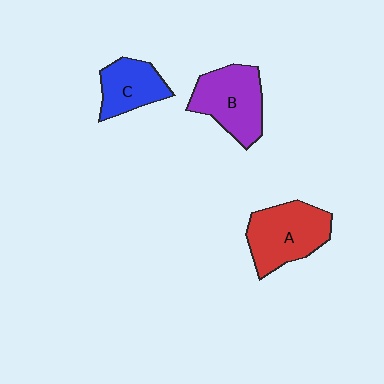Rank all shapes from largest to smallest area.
From largest to smallest: A (red), B (purple), C (blue).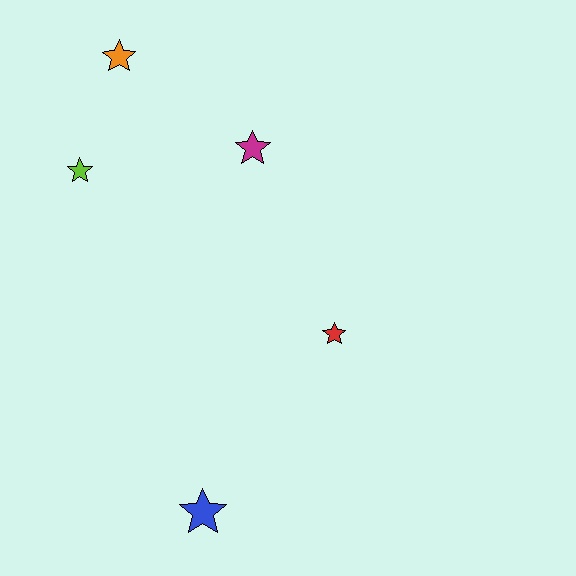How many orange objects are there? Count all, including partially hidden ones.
There is 1 orange object.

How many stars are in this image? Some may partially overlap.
There are 5 stars.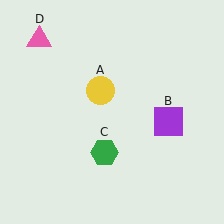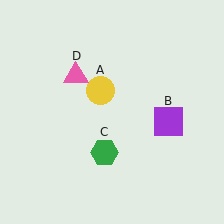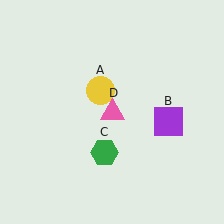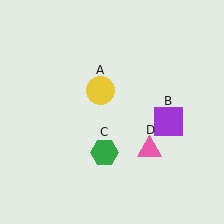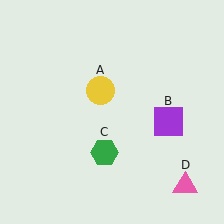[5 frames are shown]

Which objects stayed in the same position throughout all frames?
Yellow circle (object A) and purple square (object B) and green hexagon (object C) remained stationary.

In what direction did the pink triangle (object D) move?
The pink triangle (object D) moved down and to the right.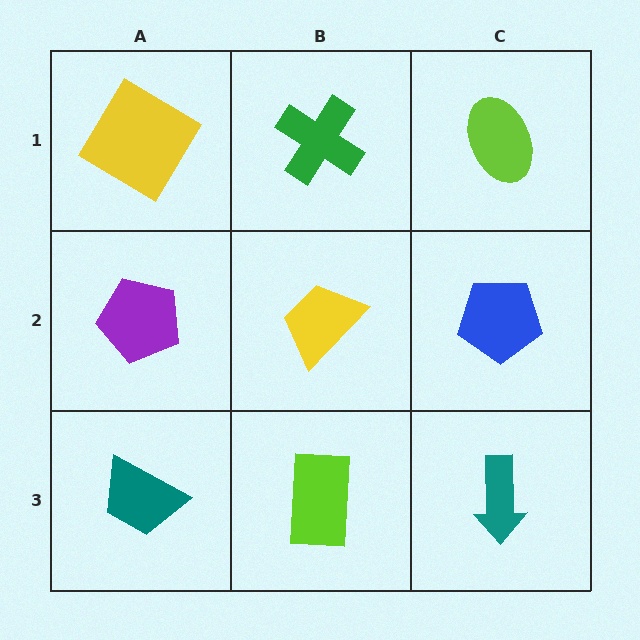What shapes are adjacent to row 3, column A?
A purple pentagon (row 2, column A), a lime rectangle (row 3, column B).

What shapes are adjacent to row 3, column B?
A yellow trapezoid (row 2, column B), a teal trapezoid (row 3, column A), a teal arrow (row 3, column C).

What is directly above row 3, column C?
A blue pentagon.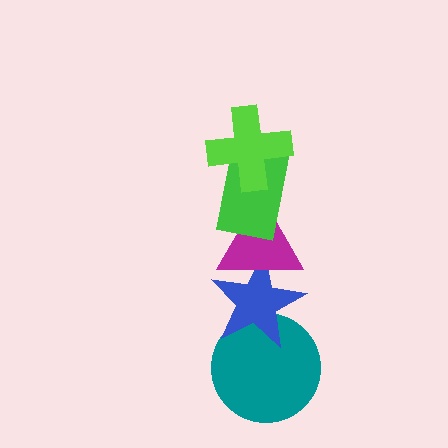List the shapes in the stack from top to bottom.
From top to bottom: the lime cross, the green rectangle, the magenta triangle, the blue star, the teal circle.